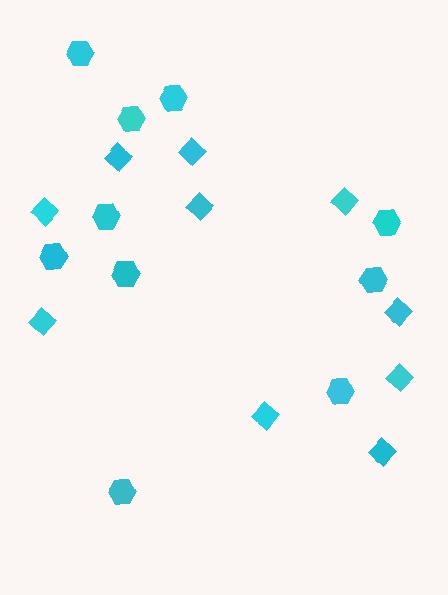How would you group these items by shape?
There are 2 groups: one group of diamonds (10) and one group of hexagons (10).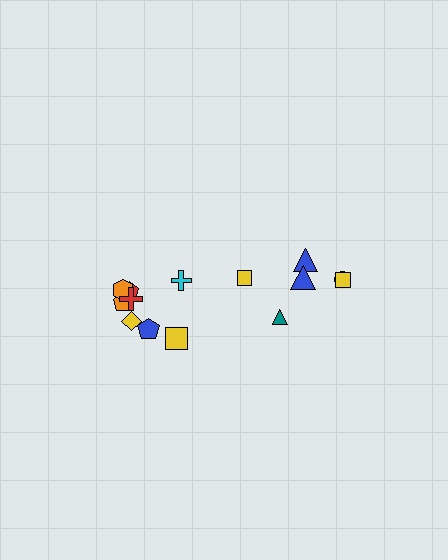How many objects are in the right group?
There are 6 objects.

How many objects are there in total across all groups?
There are 14 objects.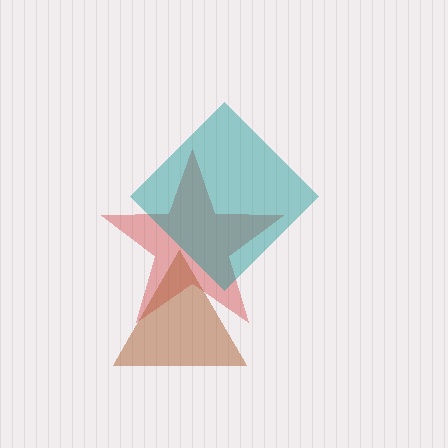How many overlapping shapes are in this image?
There are 3 overlapping shapes in the image.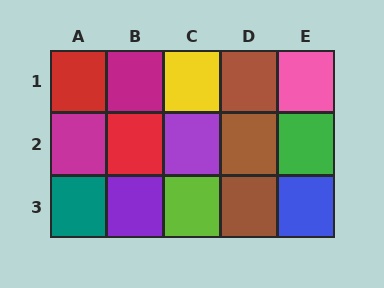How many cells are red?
2 cells are red.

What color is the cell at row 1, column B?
Magenta.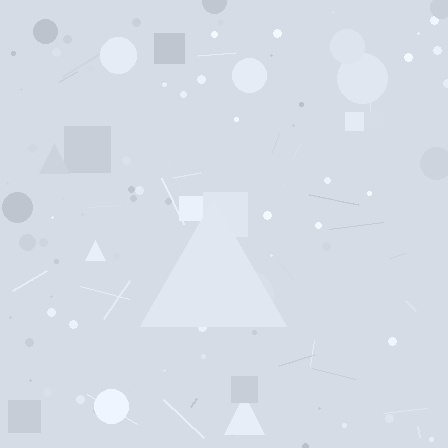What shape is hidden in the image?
A triangle is hidden in the image.